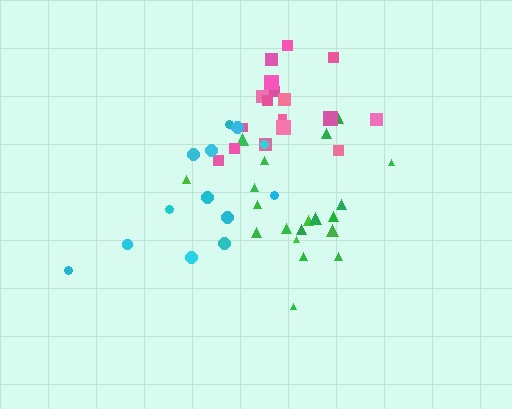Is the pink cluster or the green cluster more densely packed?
Pink.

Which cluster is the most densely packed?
Pink.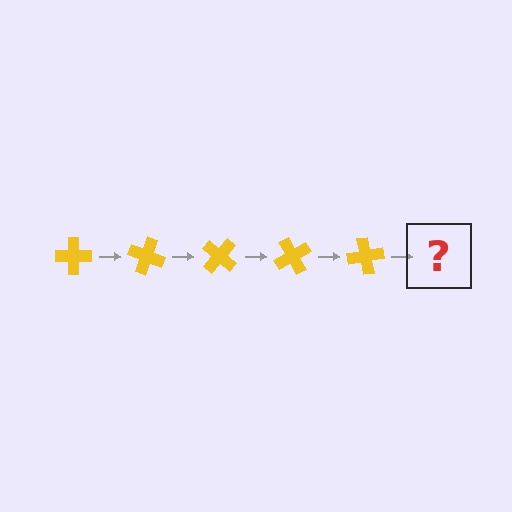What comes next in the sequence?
The next element should be a yellow cross rotated 100 degrees.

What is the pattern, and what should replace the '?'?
The pattern is that the cross rotates 20 degrees each step. The '?' should be a yellow cross rotated 100 degrees.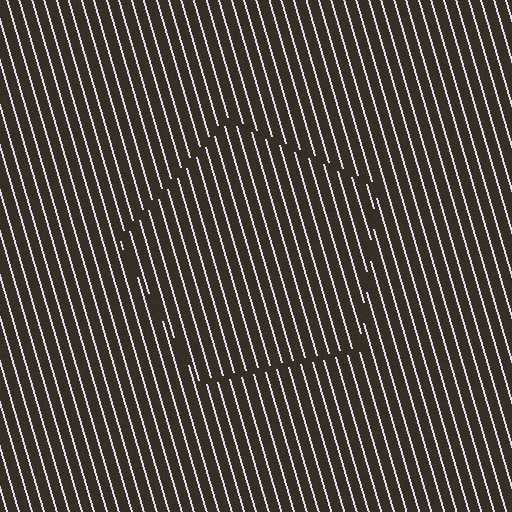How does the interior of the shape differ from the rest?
The interior of the shape contains the same grating, shifted by half a period — the contour is defined by the phase discontinuity where line-ends from the inner and outer gratings abut.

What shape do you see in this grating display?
An illusory pentagon. The interior of the shape contains the same grating, shifted by half a period — the contour is defined by the phase discontinuity where line-ends from the inner and outer gratings abut.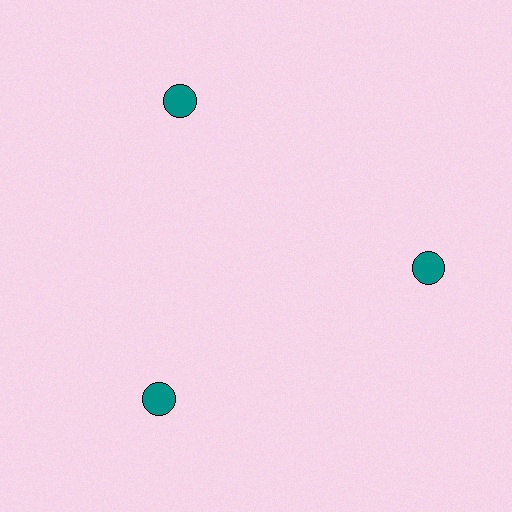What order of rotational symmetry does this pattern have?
This pattern has 3-fold rotational symmetry.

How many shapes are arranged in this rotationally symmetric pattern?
There are 3 shapes, arranged in 3 groups of 1.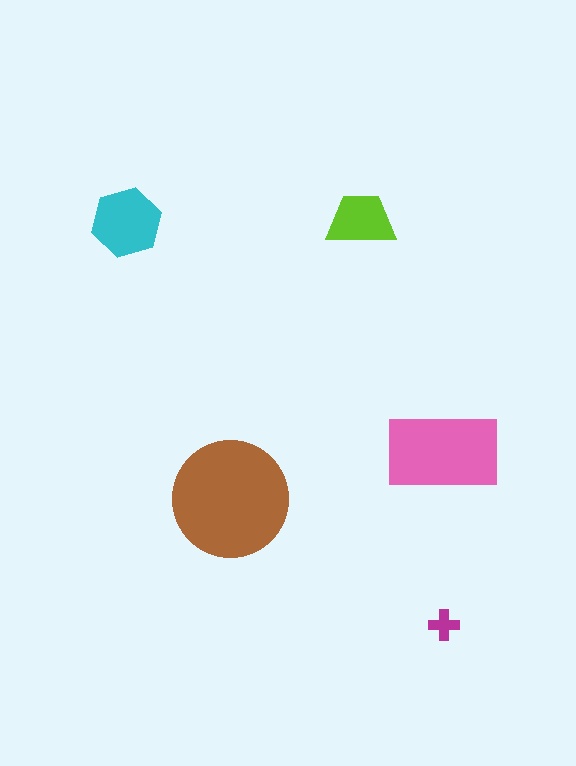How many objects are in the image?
There are 5 objects in the image.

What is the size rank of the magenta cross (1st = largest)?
5th.